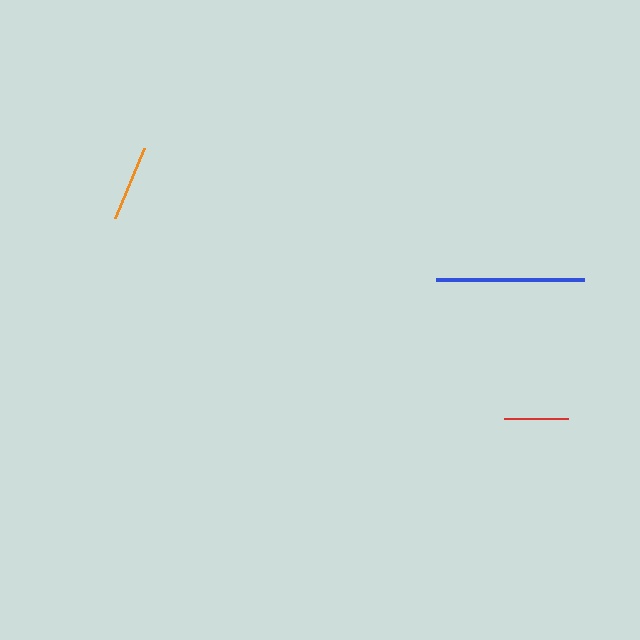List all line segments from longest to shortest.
From longest to shortest: blue, orange, red.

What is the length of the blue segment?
The blue segment is approximately 148 pixels long.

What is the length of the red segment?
The red segment is approximately 64 pixels long.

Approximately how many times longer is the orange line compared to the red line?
The orange line is approximately 1.2 times the length of the red line.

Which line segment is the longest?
The blue line is the longest at approximately 148 pixels.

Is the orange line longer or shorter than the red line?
The orange line is longer than the red line.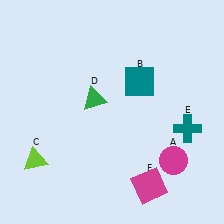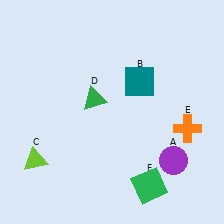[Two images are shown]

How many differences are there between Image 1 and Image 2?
There are 3 differences between the two images.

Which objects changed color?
A changed from magenta to purple. E changed from teal to orange. F changed from magenta to green.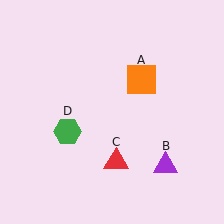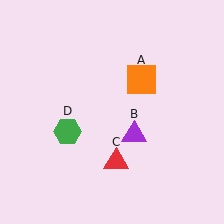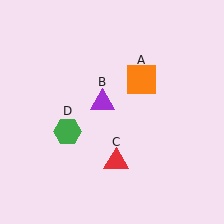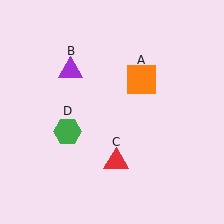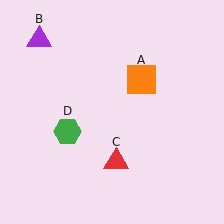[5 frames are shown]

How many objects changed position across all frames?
1 object changed position: purple triangle (object B).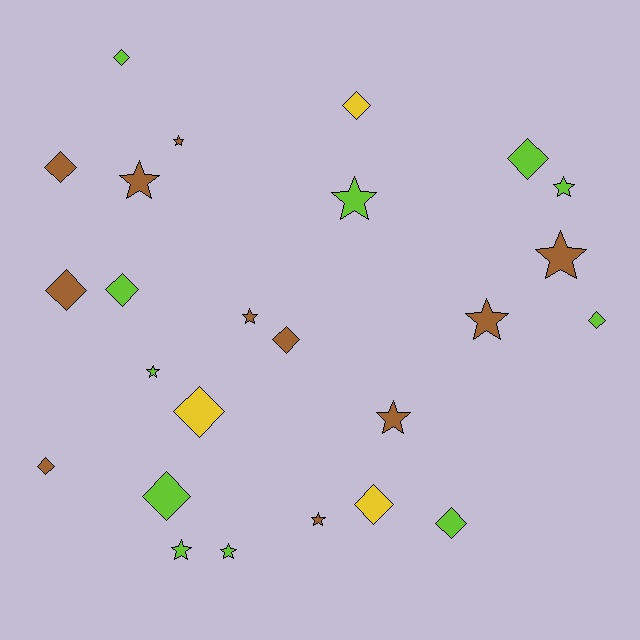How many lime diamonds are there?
There are 6 lime diamonds.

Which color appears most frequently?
Brown, with 11 objects.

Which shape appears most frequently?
Diamond, with 13 objects.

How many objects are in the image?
There are 25 objects.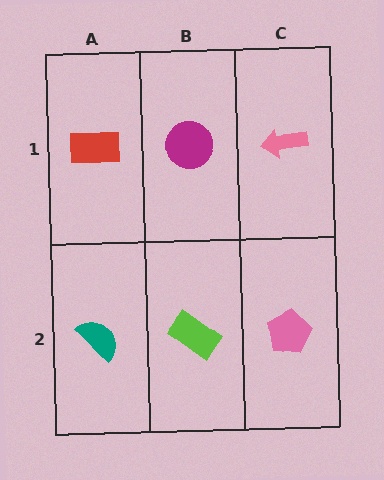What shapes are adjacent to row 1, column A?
A teal semicircle (row 2, column A), a magenta circle (row 1, column B).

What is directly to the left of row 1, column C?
A magenta circle.